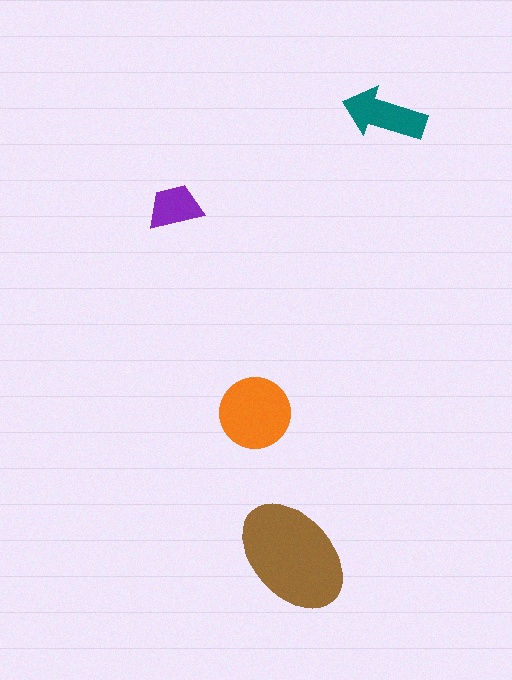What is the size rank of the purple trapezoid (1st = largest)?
4th.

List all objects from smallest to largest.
The purple trapezoid, the teal arrow, the orange circle, the brown ellipse.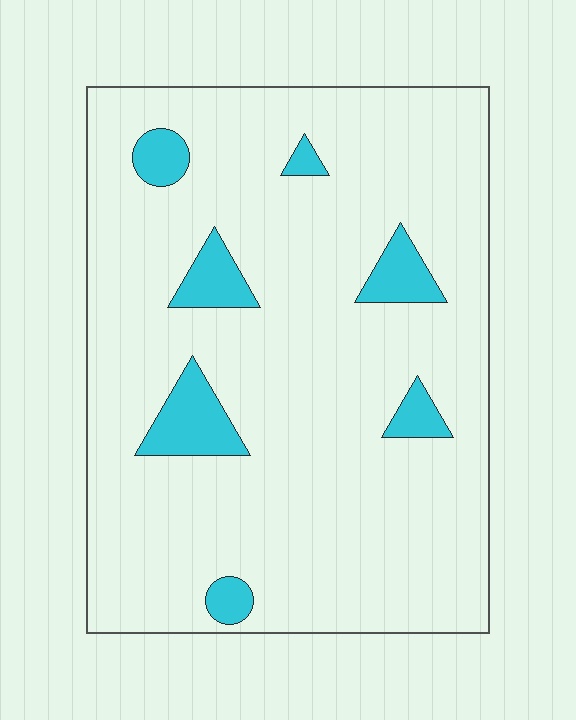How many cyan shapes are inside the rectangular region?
7.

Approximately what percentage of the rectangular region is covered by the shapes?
Approximately 10%.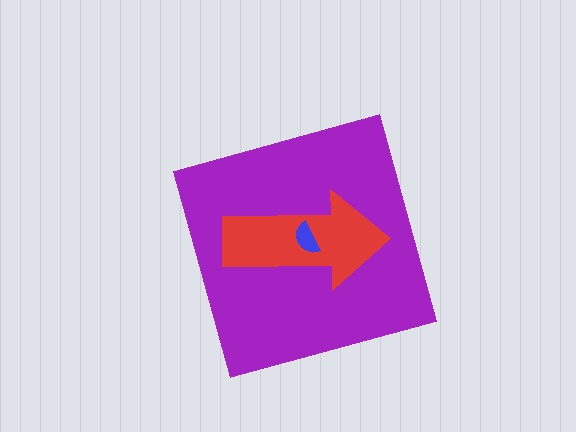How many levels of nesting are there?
3.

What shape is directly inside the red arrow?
The blue semicircle.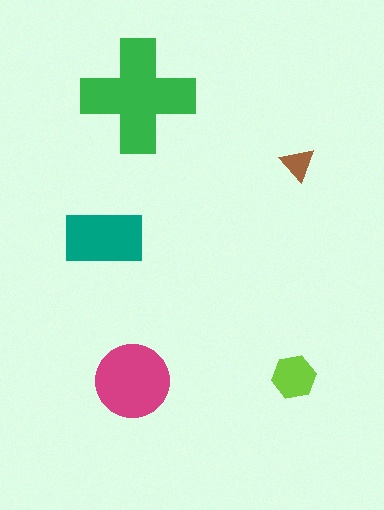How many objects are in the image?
There are 5 objects in the image.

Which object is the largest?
The green cross.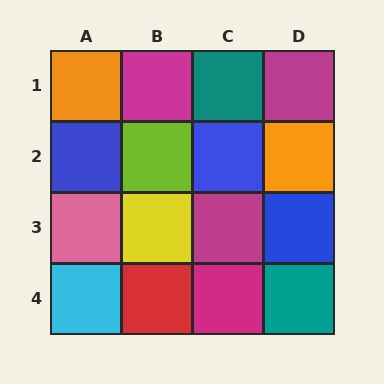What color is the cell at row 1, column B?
Magenta.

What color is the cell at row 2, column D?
Orange.